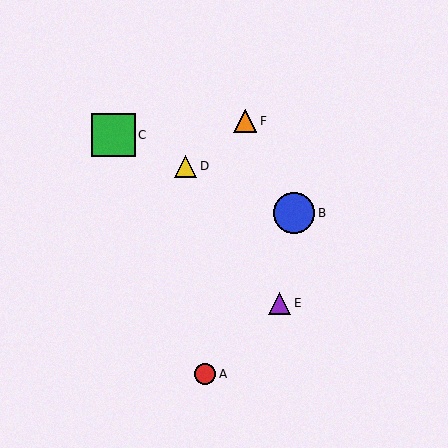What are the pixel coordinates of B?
Object B is at (294, 213).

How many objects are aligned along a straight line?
3 objects (B, C, D) are aligned along a straight line.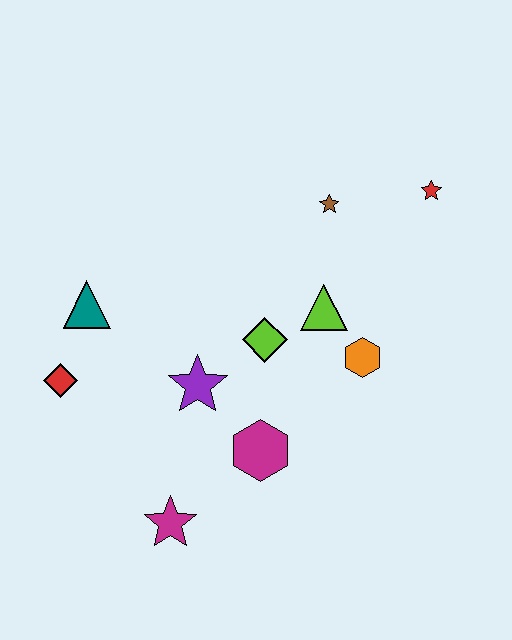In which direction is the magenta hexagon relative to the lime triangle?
The magenta hexagon is below the lime triangle.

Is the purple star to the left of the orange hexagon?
Yes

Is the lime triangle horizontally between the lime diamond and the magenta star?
No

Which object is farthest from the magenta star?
The red star is farthest from the magenta star.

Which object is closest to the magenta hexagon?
The purple star is closest to the magenta hexagon.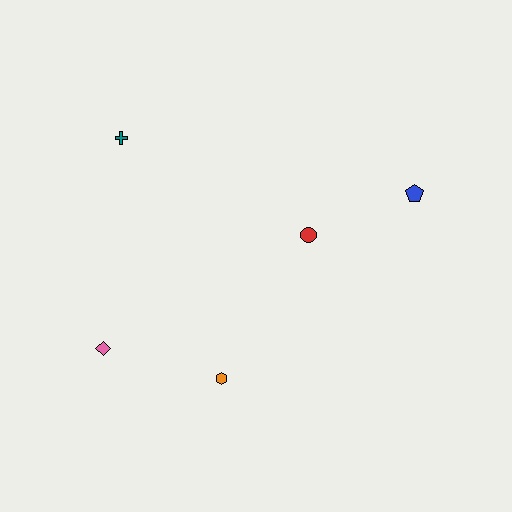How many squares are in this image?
There are no squares.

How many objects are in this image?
There are 5 objects.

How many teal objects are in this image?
There is 1 teal object.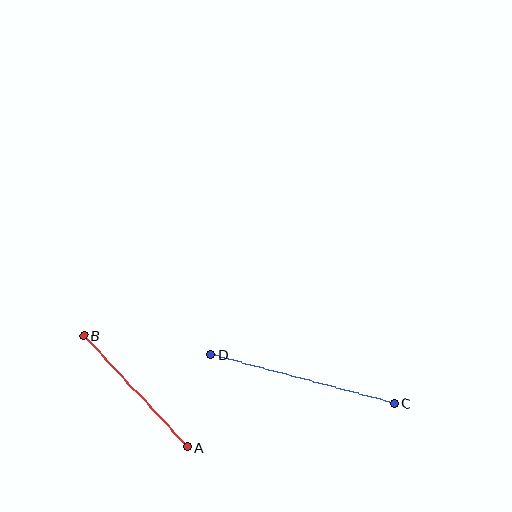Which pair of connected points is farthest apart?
Points C and D are farthest apart.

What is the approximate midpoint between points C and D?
The midpoint is at approximately (302, 379) pixels.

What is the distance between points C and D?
The distance is approximately 190 pixels.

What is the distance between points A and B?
The distance is approximately 152 pixels.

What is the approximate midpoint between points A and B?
The midpoint is at approximately (135, 391) pixels.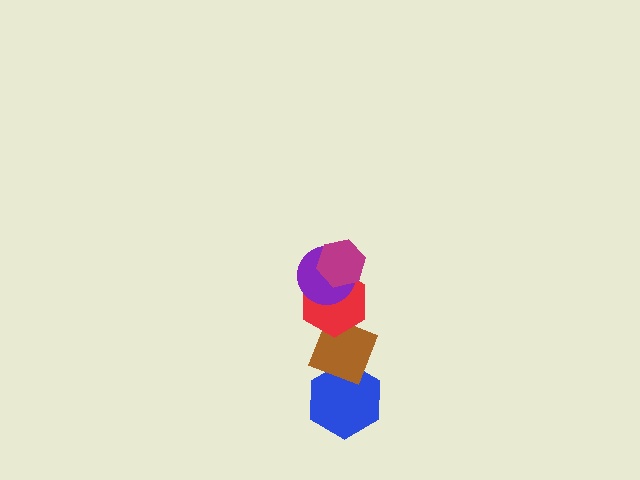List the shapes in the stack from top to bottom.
From top to bottom: the magenta hexagon, the purple circle, the red hexagon, the brown diamond, the blue hexagon.